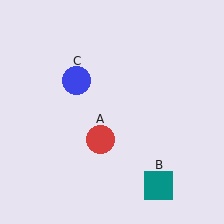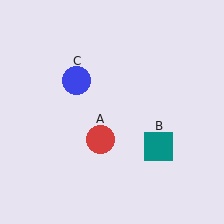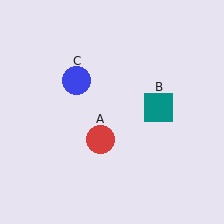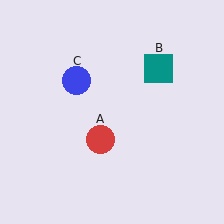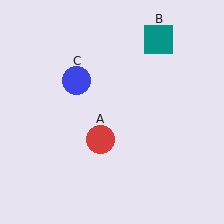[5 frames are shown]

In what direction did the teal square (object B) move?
The teal square (object B) moved up.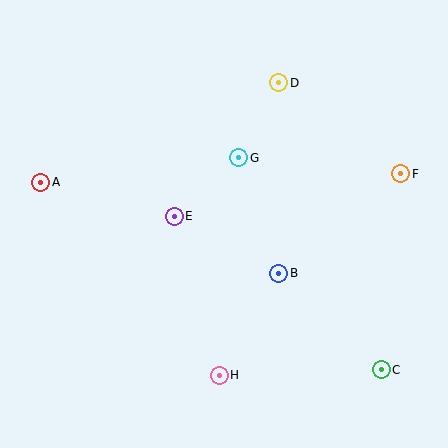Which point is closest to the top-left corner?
Point A is closest to the top-left corner.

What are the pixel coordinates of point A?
Point A is at (41, 182).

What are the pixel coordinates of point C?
Point C is at (381, 370).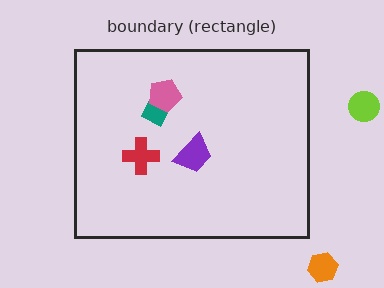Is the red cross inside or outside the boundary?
Inside.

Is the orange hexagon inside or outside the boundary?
Outside.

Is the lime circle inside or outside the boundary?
Outside.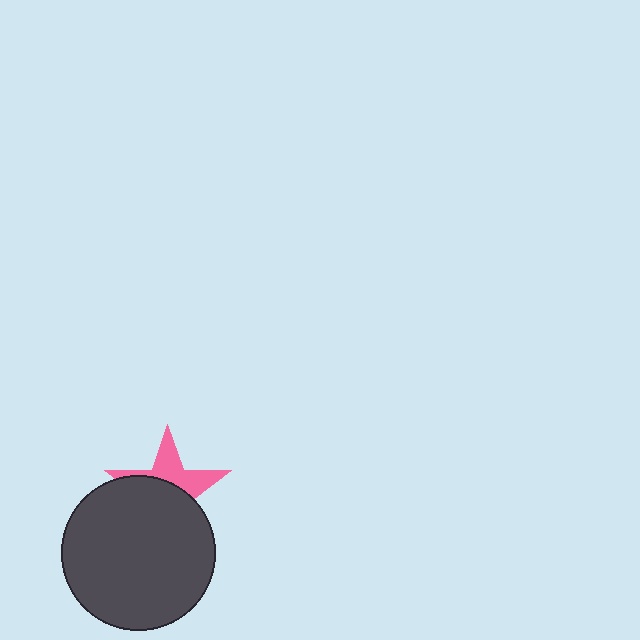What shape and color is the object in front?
The object in front is a dark gray circle.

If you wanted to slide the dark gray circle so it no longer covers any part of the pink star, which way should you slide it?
Slide it down — that is the most direct way to separate the two shapes.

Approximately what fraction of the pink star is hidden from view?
Roughly 58% of the pink star is hidden behind the dark gray circle.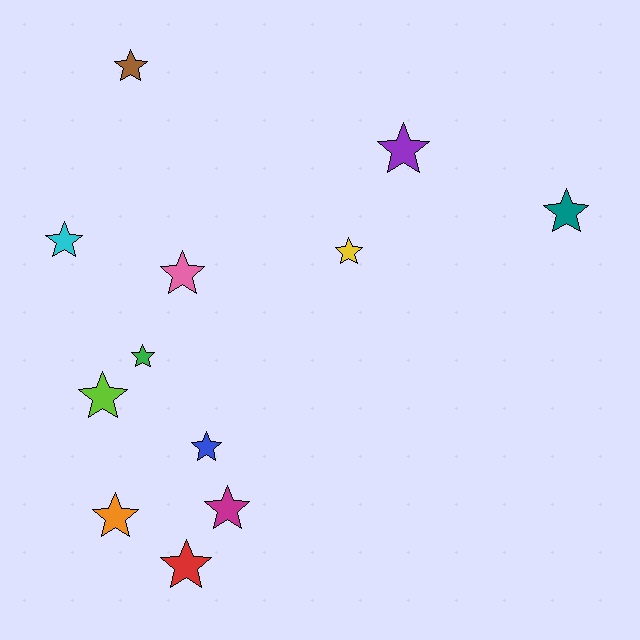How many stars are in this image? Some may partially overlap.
There are 12 stars.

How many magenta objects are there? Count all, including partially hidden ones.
There is 1 magenta object.